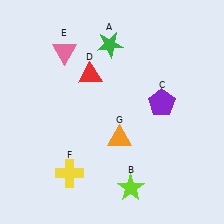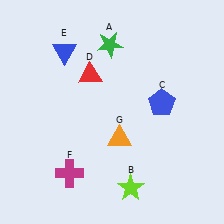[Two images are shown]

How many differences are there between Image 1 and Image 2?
There are 3 differences between the two images.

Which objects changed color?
C changed from purple to blue. E changed from pink to blue. F changed from yellow to magenta.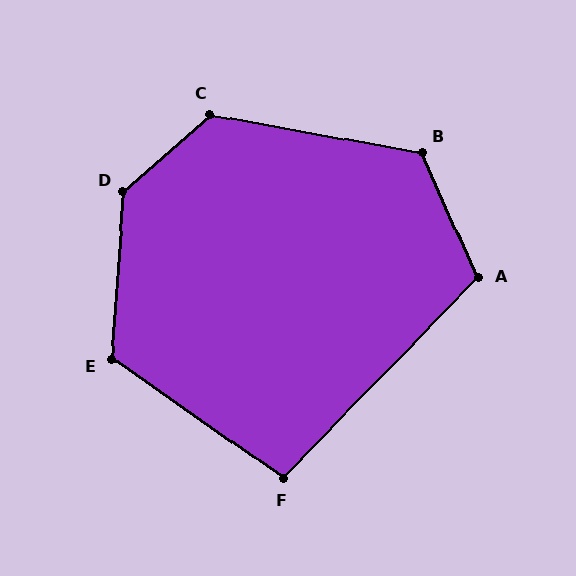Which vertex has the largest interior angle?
D, at approximately 136 degrees.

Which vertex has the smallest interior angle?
F, at approximately 99 degrees.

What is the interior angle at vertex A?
Approximately 112 degrees (obtuse).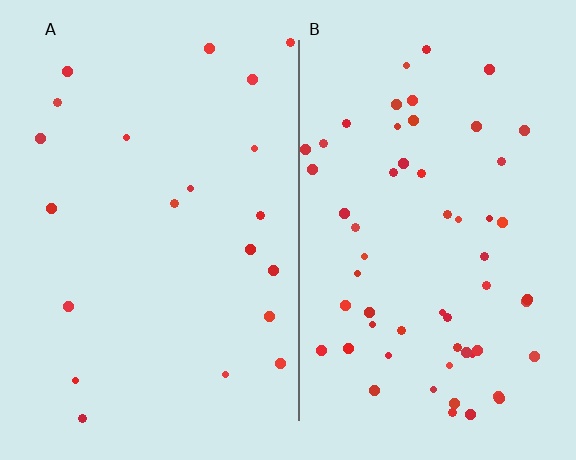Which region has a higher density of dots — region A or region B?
B (the right).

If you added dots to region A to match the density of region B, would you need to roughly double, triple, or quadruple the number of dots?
Approximately triple.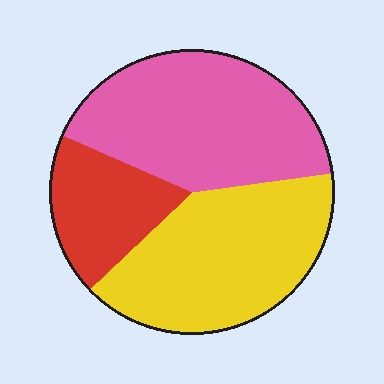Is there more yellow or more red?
Yellow.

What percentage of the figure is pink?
Pink covers 41% of the figure.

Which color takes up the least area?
Red, at roughly 20%.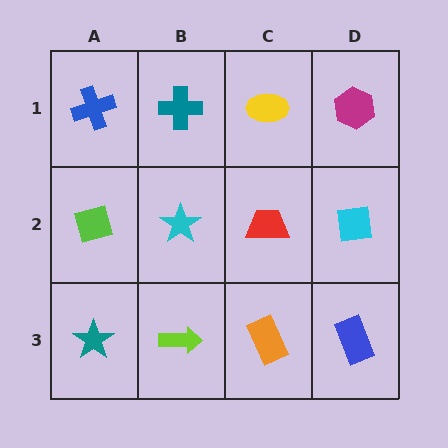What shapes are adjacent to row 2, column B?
A teal cross (row 1, column B), a lime arrow (row 3, column B), a lime diamond (row 2, column A), a red trapezoid (row 2, column C).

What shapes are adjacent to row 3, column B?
A cyan star (row 2, column B), a teal star (row 3, column A), an orange rectangle (row 3, column C).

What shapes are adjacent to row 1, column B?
A cyan star (row 2, column B), a blue cross (row 1, column A), a yellow ellipse (row 1, column C).